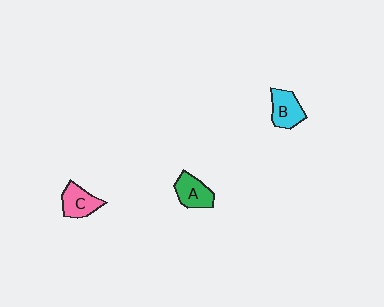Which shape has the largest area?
Shape B (cyan).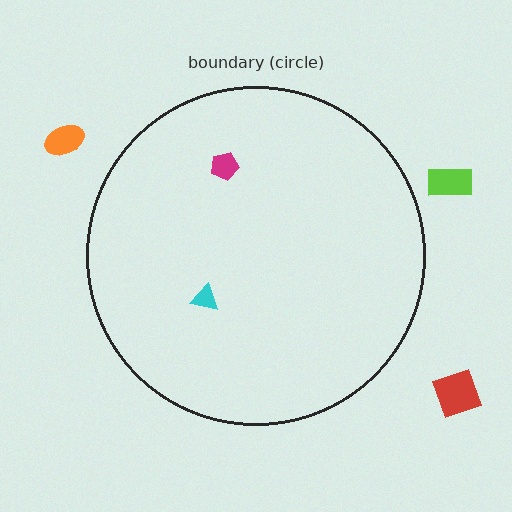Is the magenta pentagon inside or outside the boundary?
Inside.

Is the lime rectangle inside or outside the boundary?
Outside.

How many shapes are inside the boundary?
2 inside, 3 outside.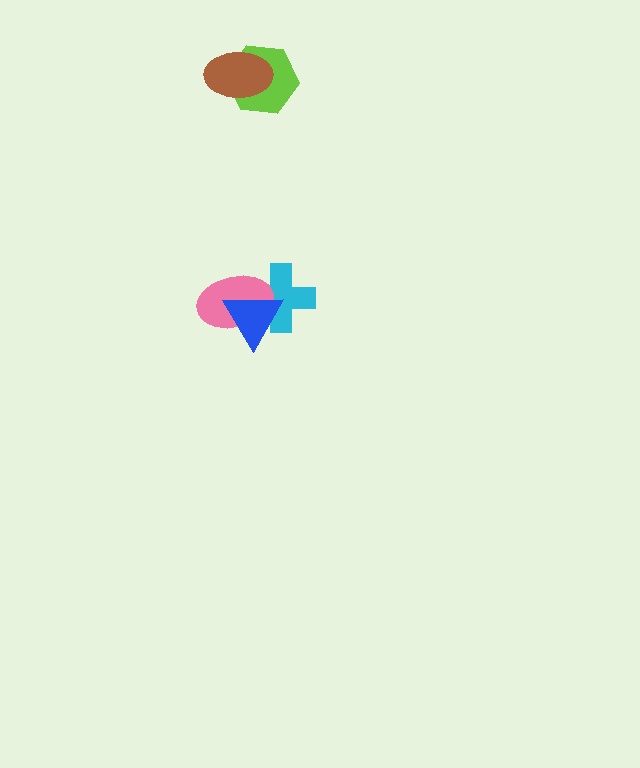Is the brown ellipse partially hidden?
No, no other shape covers it.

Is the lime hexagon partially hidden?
Yes, it is partially covered by another shape.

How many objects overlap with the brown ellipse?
1 object overlaps with the brown ellipse.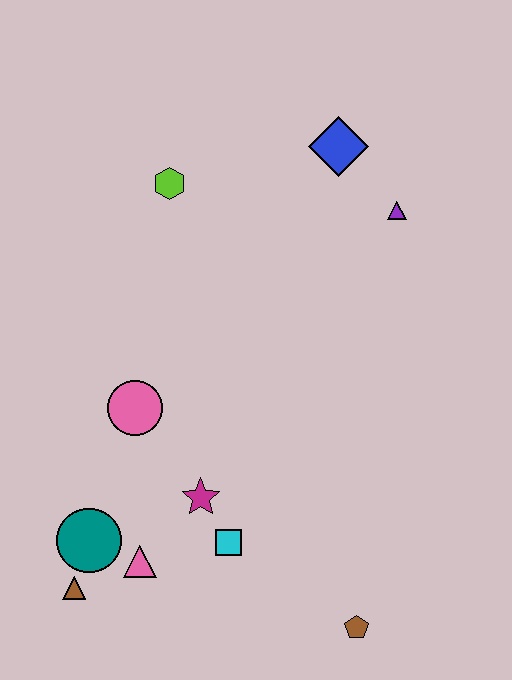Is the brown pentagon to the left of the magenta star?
No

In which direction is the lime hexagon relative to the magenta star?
The lime hexagon is above the magenta star.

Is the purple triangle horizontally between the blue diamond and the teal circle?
No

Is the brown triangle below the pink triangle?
Yes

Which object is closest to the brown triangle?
The teal circle is closest to the brown triangle.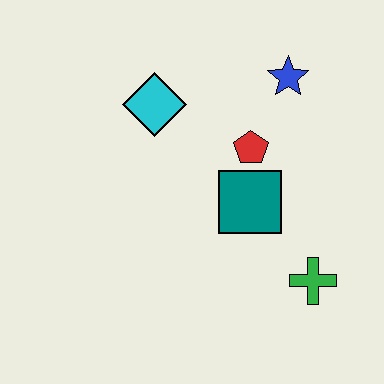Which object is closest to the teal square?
The red pentagon is closest to the teal square.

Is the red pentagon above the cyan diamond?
No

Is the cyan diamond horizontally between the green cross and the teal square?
No